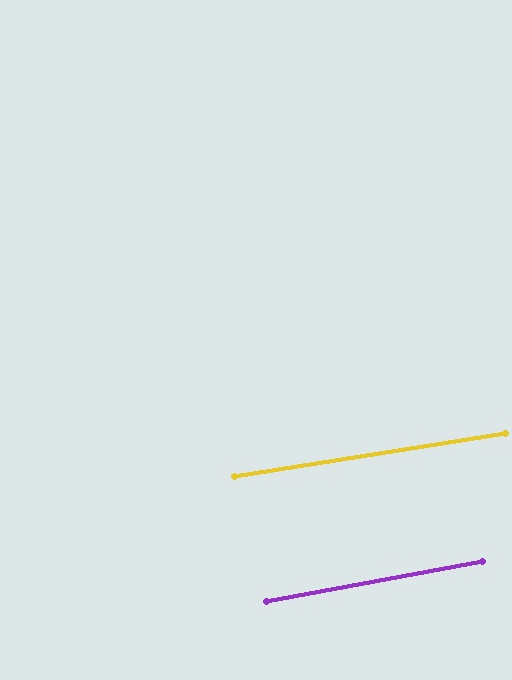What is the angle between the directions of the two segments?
Approximately 1 degree.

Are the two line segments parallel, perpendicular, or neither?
Parallel — their directions differ by only 1.4°.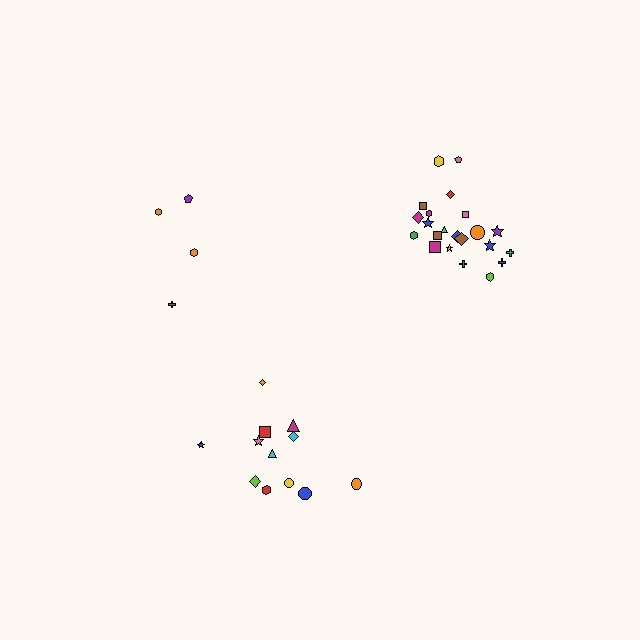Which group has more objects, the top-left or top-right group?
The top-right group.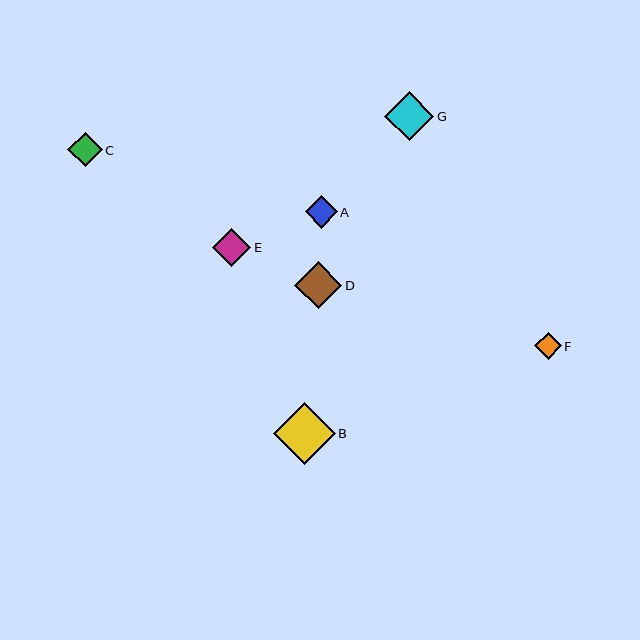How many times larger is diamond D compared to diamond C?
Diamond D is approximately 1.4 times the size of diamond C.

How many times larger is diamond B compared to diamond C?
Diamond B is approximately 1.8 times the size of diamond C.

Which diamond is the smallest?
Diamond F is the smallest with a size of approximately 27 pixels.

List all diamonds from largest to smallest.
From largest to smallest: B, G, D, E, C, A, F.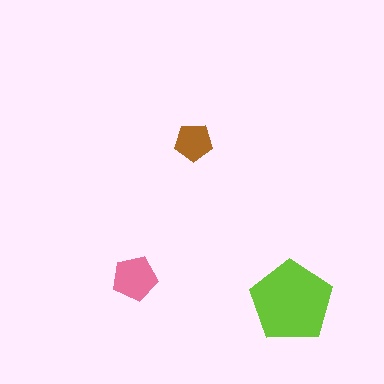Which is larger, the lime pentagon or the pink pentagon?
The lime one.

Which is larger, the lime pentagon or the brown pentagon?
The lime one.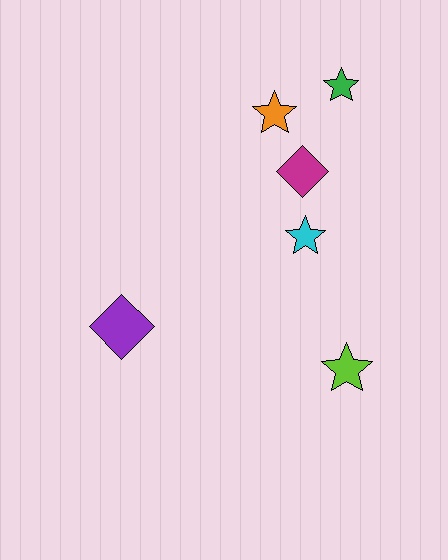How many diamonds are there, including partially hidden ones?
There are 2 diamonds.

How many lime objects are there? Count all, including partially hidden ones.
There is 1 lime object.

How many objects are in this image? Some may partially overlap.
There are 6 objects.